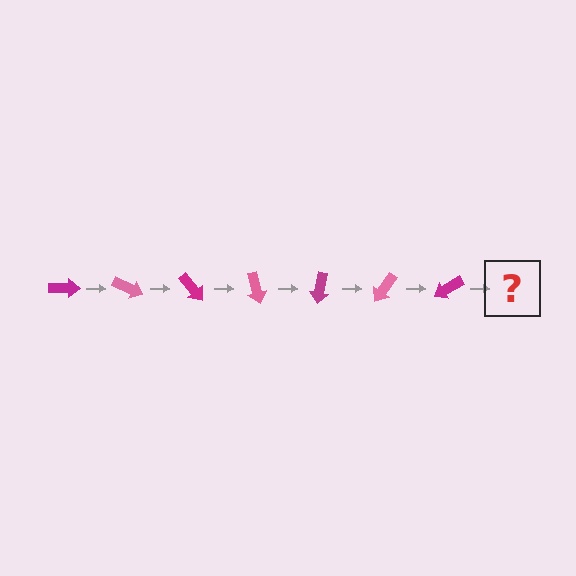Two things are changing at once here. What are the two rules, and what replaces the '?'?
The two rules are that it rotates 25 degrees each step and the color cycles through magenta and pink. The '?' should be a pink arrow, rotated 175 degrees from the start.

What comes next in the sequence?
The next element should be a pink arrow, rotated 175 degrees from the start.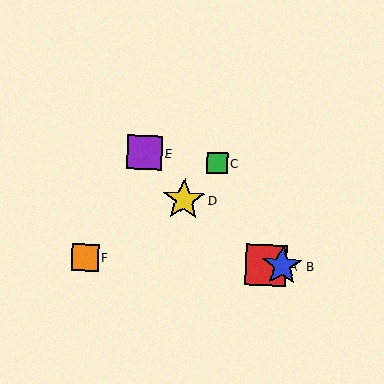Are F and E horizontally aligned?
No, F is at y≈257 and E is at y≈152.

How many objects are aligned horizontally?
3 objects (A, B, F) are aligned horizontally.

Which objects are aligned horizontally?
Objects A, B, F are aligned horizontally.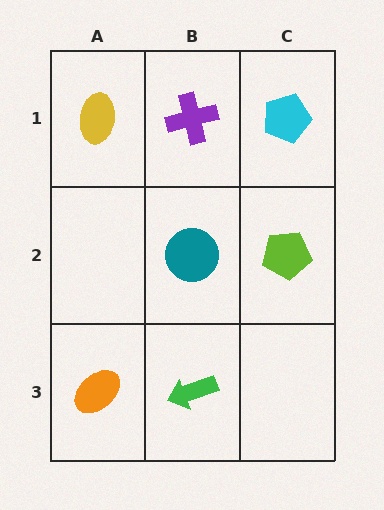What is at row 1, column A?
A yellow ellipse.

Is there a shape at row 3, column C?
No, that cell is empty.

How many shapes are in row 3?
2 shapes.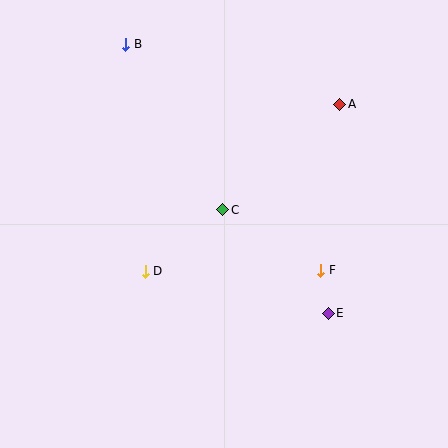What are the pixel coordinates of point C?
Point C is at (223, 210).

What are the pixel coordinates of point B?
Point B is at (126, 44).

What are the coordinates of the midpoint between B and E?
The midpoint between B and E is at (227, 179).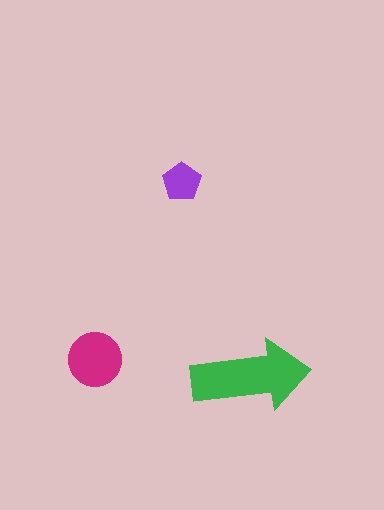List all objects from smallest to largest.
The purple pentagon, the magenta circle, the green arrow.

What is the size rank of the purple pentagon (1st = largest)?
3rd.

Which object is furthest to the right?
The green arrow is rightmost.